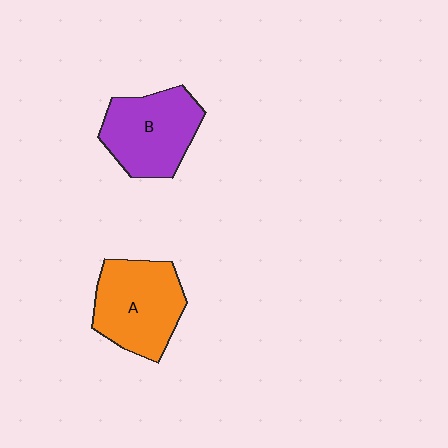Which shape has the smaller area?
Shape B (purple).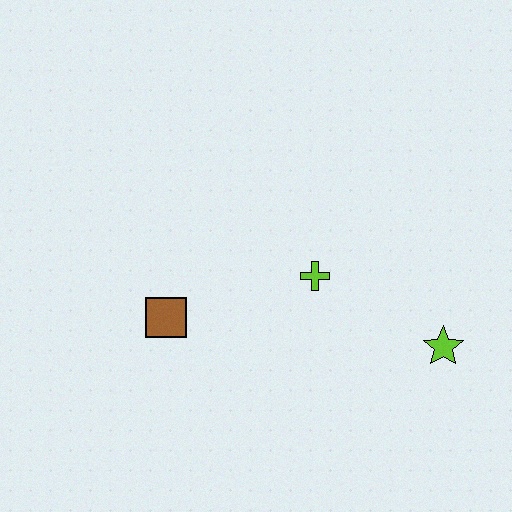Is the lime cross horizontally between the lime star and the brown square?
Yes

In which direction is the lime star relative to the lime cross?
The lime star is to the right of the lime cross.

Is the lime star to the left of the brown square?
No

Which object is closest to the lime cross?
The lime star is closest to the lime cross.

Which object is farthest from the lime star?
The brown square is farthest from the lime star.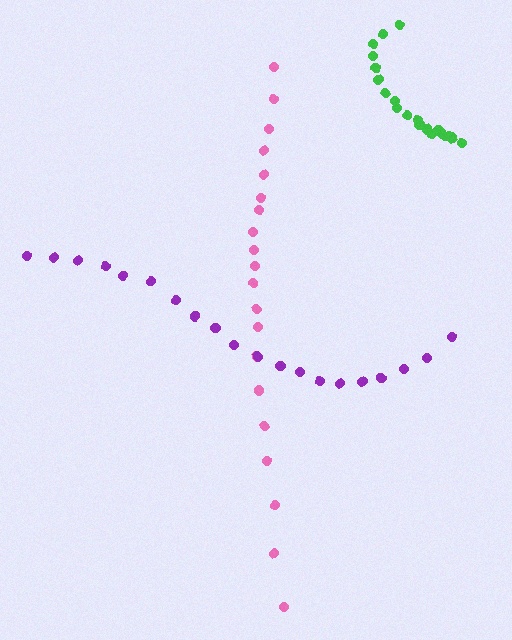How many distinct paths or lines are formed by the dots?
There are 3 distinct paths.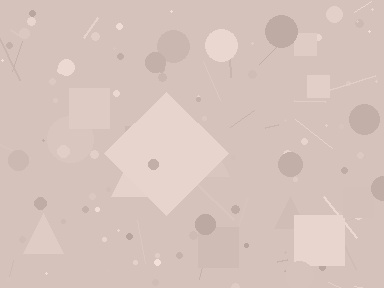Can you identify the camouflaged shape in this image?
The camouflaged shape is a diamond.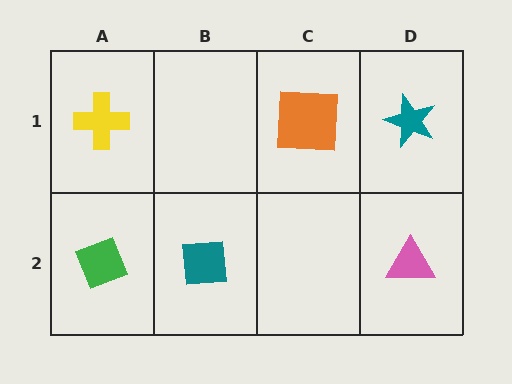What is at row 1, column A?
A yellow cross.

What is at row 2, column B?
A teal square.